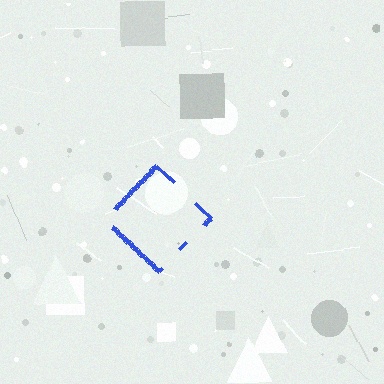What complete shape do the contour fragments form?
The contour fragments form a diamond.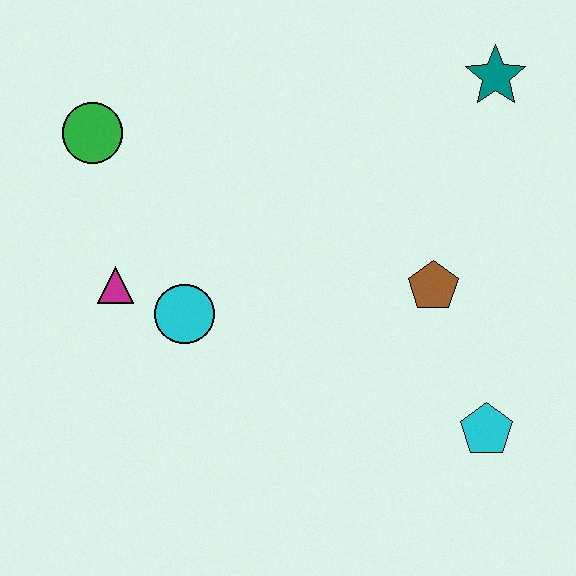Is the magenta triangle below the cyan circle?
No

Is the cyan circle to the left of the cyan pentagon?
Yes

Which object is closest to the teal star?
The brown pentagon is closest to the teal star.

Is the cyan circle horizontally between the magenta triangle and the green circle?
No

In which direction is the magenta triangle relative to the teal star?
The magenta triangle is to the left of the teal star.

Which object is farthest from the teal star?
The magenta triangle is farthest from the teal star.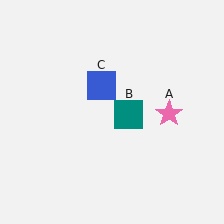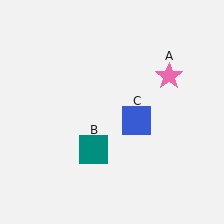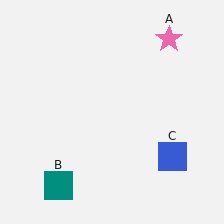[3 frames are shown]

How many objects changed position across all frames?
3 objects changed position: pink star (object A), teal square (object B), blue square (object C).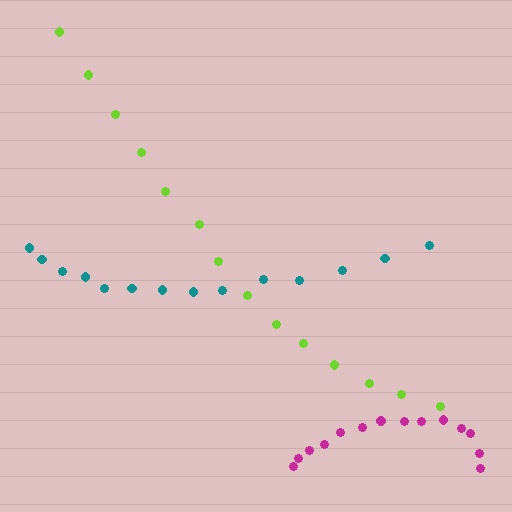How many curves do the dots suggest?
There are 3 distinct paths.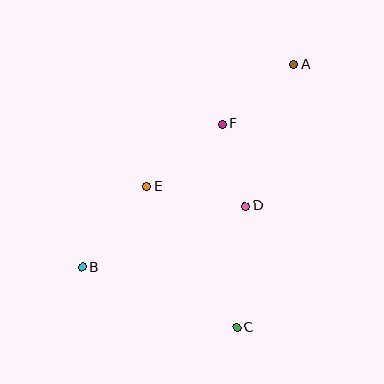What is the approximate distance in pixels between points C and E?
The distance between C and E is approximately 168 pixels.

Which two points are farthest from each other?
Points A and B are farthest from each other.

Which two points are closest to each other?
Points D and F are closest to each other.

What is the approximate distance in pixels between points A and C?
The distance between A and C is approximately 269 pixels.